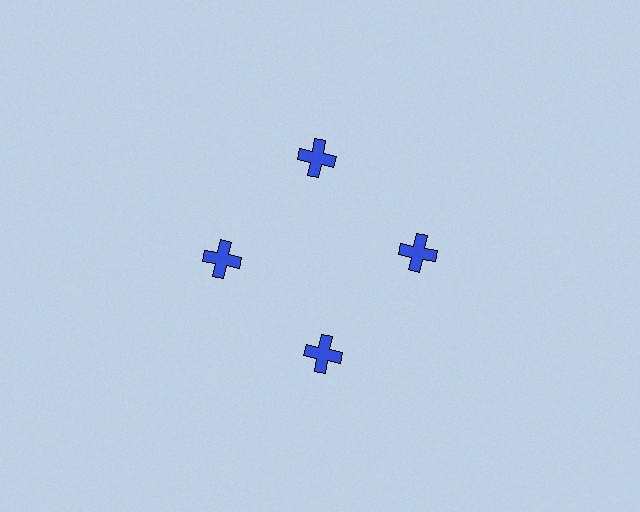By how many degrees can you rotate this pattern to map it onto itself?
The pattern maps onto itself every 90 degrees of rotation.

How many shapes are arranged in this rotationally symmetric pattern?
There are 4 shapes, arranged in 4 groups of 1.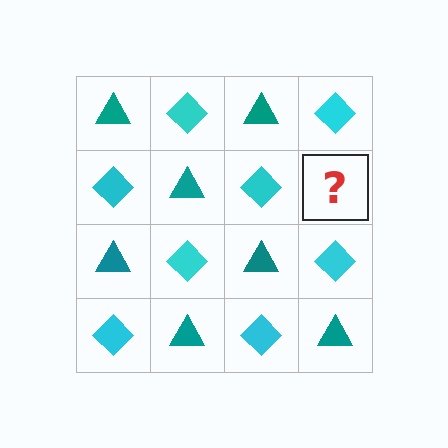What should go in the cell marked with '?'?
The missing cell should contain a teal triangle.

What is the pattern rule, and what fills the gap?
The rule is that it alternates teal triangle and cyan diamond in a checkerboard pattern. The gap should be filled with a teal triangle.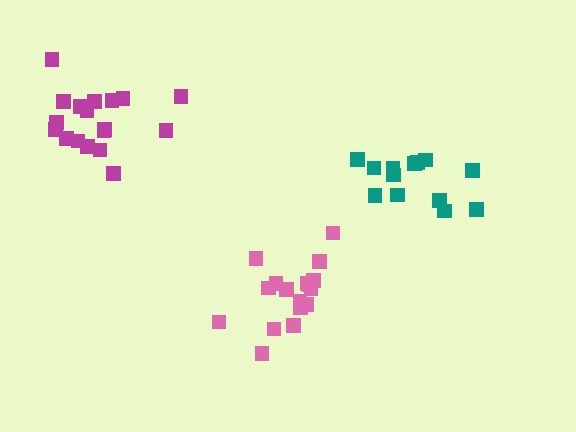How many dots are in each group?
Group 1: 18 dots, Group 2: 13 dots, Group 3: 17 dots (48 total).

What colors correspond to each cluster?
The clusters are colored: magenta, teal, pink.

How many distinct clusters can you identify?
There are 3 distinct clusters.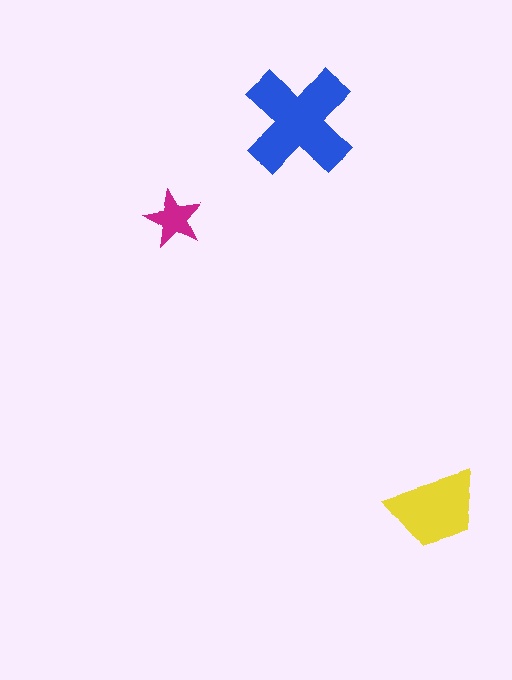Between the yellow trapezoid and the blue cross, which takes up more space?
The blue cross.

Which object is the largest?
The blue cross.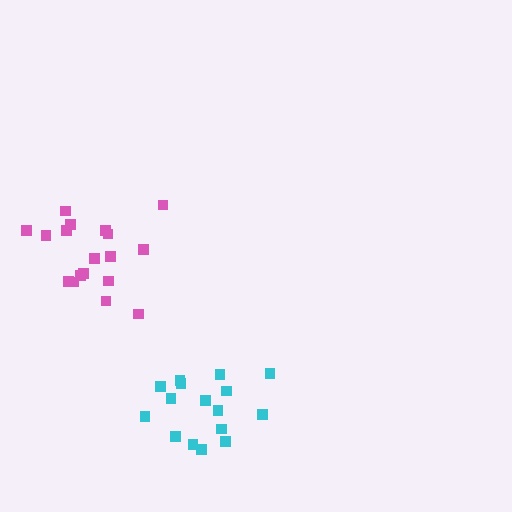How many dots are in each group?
Group 1: 16 dots, Group 2: 18 dots (34 total).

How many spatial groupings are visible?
There are 2 spatial groupings.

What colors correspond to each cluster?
The clusters are colored: cyan, pink.